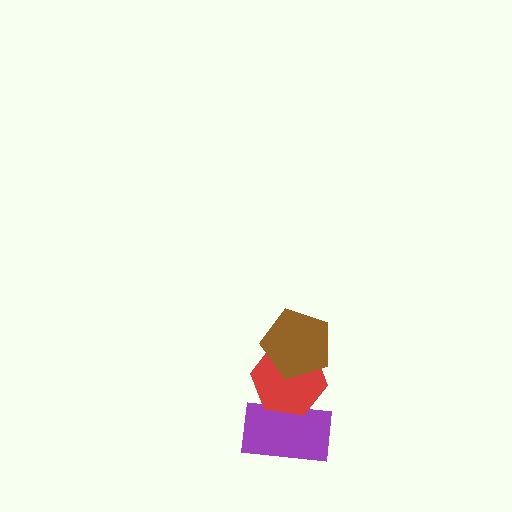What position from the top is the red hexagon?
The red hexagon is 2nd from the top.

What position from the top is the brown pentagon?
The brown pentagon is 1st from the top.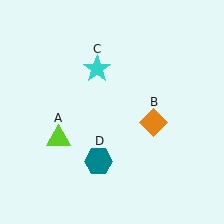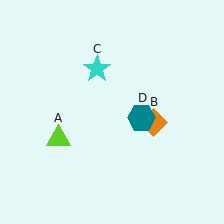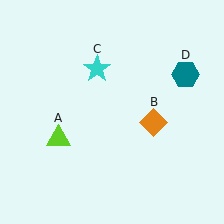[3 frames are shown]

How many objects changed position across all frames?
1 object changed position: teal hexagon (object D).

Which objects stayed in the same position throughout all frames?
Lime triangle (object A) and orange diamond (object B) and cyan star (object C) remained stationary.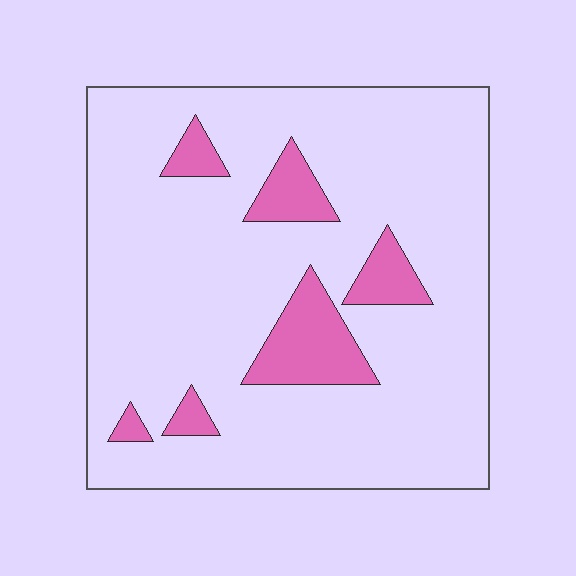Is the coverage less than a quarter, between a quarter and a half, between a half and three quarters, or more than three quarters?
Less than a quarter.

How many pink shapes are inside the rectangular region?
6.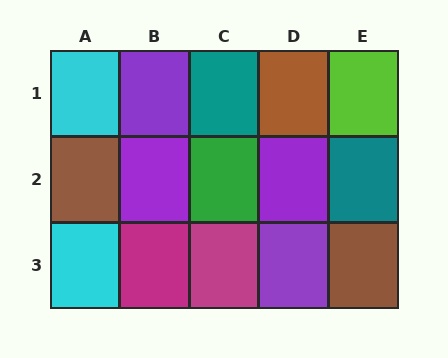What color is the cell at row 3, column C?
Magenta.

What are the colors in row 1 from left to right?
Cyan, purple, teal, brown, lime.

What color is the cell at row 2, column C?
Green.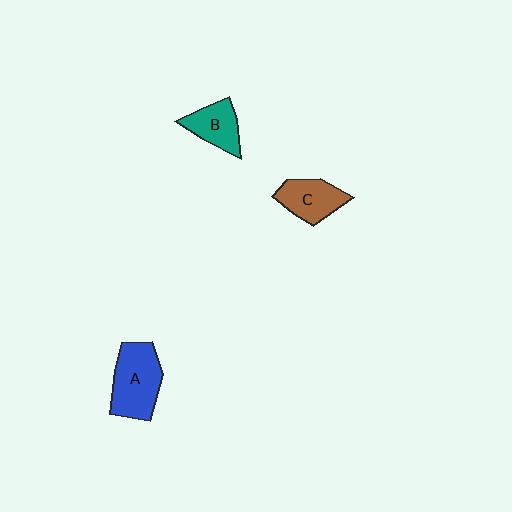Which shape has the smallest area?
Shape B (teal).